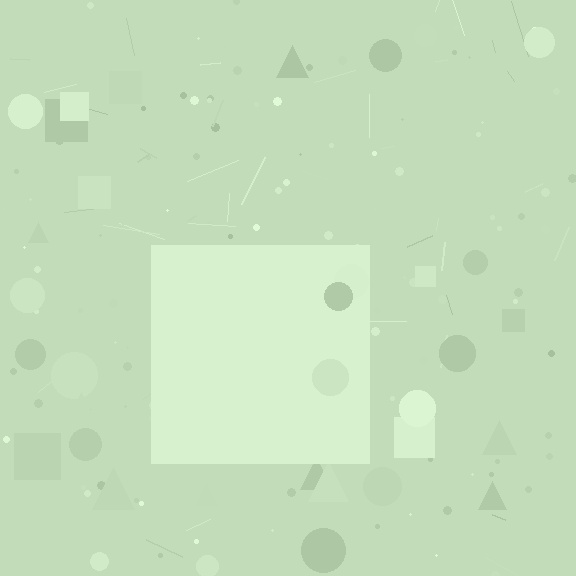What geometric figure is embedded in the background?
A square is embedded in the background.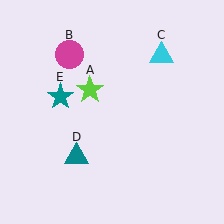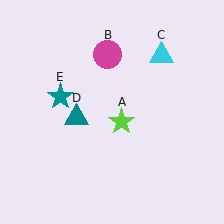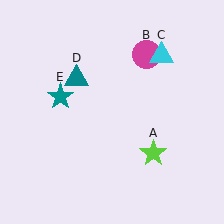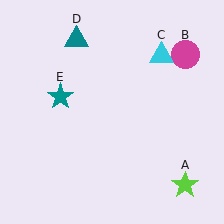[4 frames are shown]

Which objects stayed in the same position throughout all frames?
Cyan triangle (object C) and teal star (object E) remained stationary.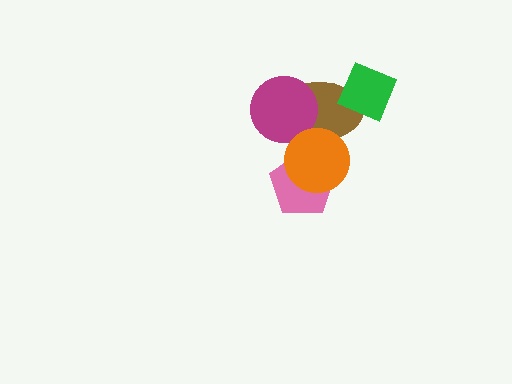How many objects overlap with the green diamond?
1 object overlaps with the green diamond.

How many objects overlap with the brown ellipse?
3 objects overlap with the brown ellipse.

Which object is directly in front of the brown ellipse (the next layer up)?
The green diamond is directly in front of the brown ellipse.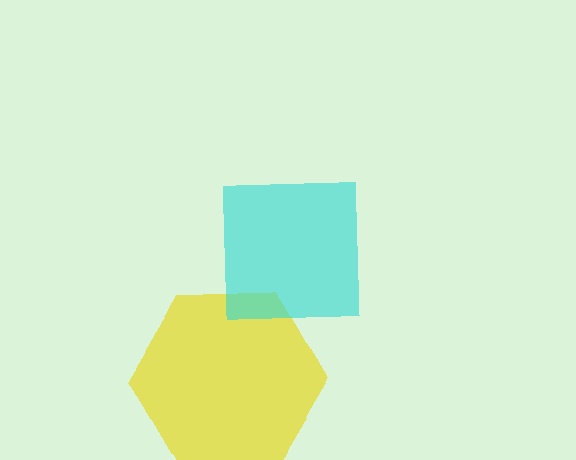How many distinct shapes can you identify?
There are 2 distinct shapes: a yellow hexagon, a cyan square.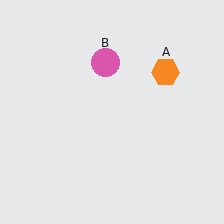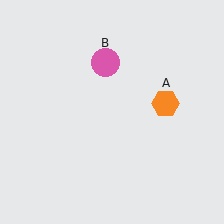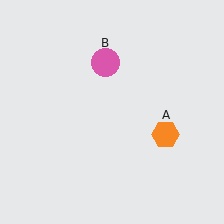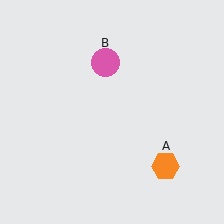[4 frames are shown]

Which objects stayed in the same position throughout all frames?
Pink circle (object B) remained stationary.